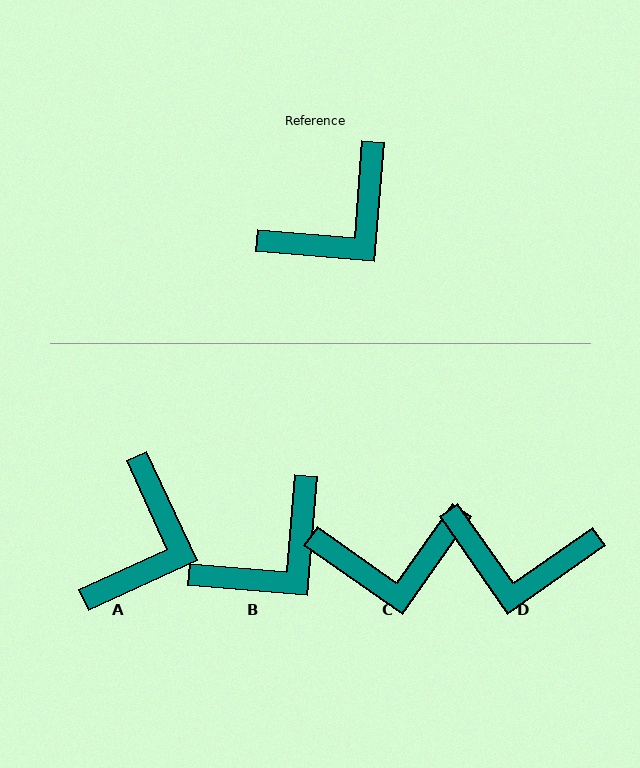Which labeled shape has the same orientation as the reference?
B.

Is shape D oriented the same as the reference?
No, it is off by about 50 degrees.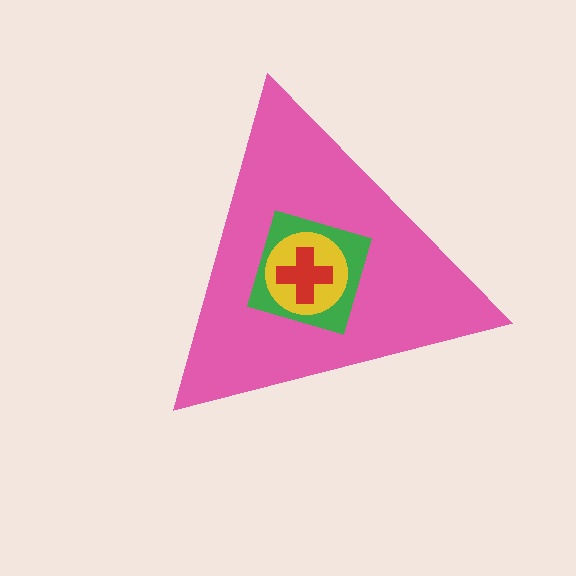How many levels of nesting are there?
4.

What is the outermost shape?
The pink triangle.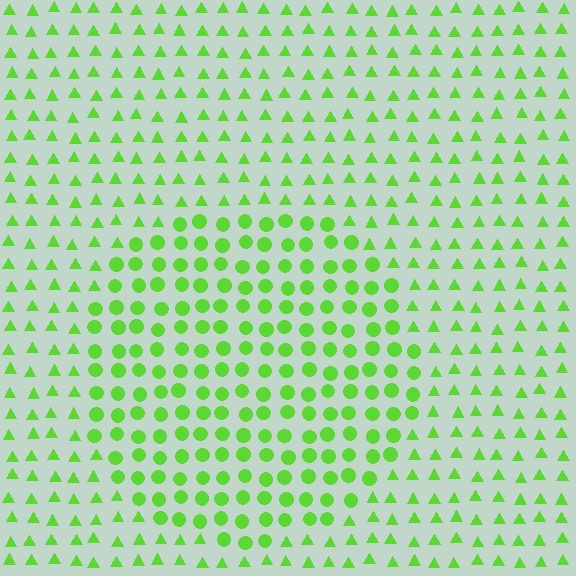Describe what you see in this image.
The image is filled with small lime elements arranged in a uniform grid. A circle-shaped region contains circles, while the surrounding area contains triangles. The boundary is defined purely by the change in element shape.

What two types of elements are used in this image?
The image uses circles inside the circle region and triangles outside it.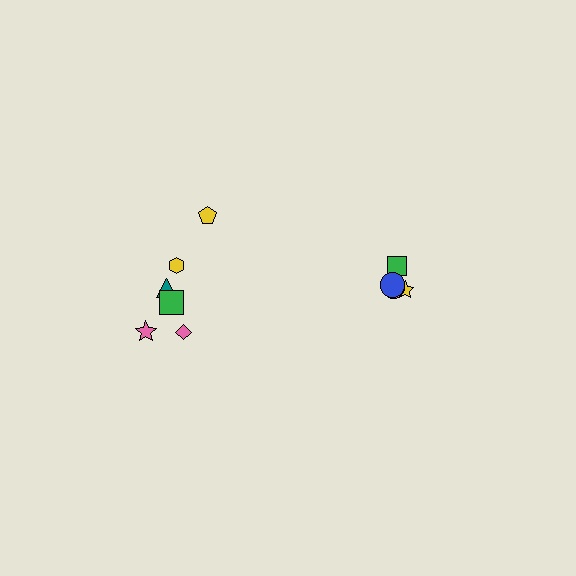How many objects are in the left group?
There are 6 objects.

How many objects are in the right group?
There are 4 objects.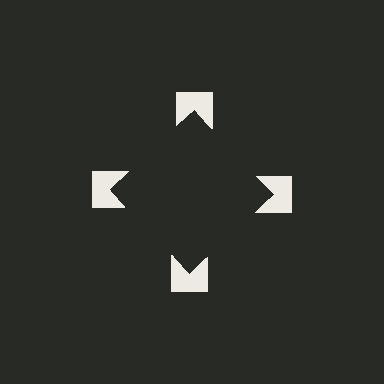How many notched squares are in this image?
There are 4 — one at each vertex of the illusory square.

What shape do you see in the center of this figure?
An illusory square — its edges are inferred from the aligned wedge cuts in the notched squares, not physically drawn.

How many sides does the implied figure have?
4 sides.